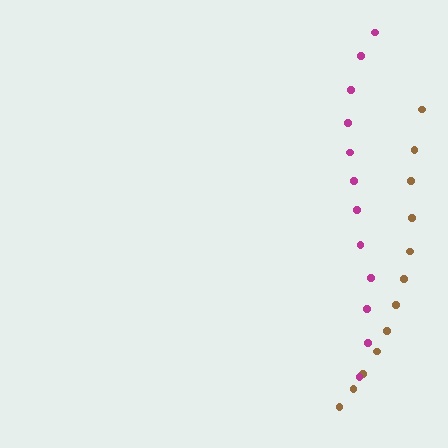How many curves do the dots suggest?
There are 2 distinct paths.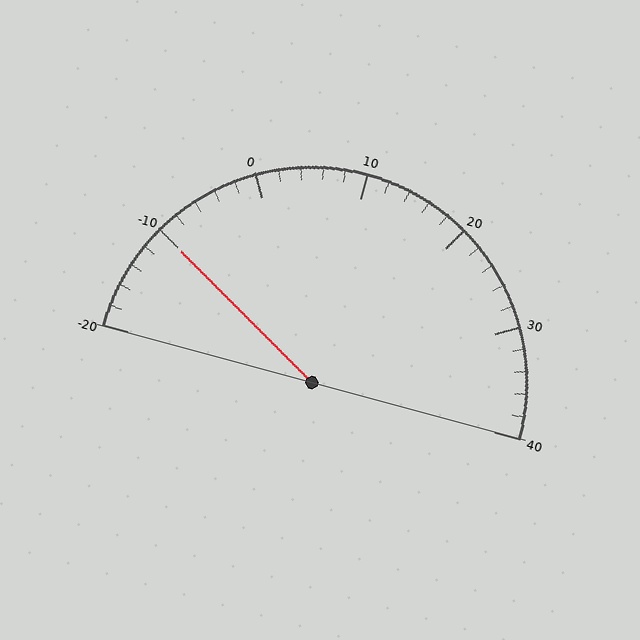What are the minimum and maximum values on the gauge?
The gauge ranges from -20 to 40.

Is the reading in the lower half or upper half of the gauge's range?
The reading is in the lower half of the range (-20 to 40).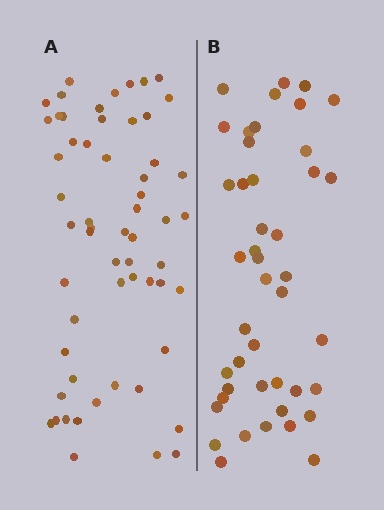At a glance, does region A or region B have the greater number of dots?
Region A (the left region) has more dots.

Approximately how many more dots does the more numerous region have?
Region A has approximately 15 more dots than region B.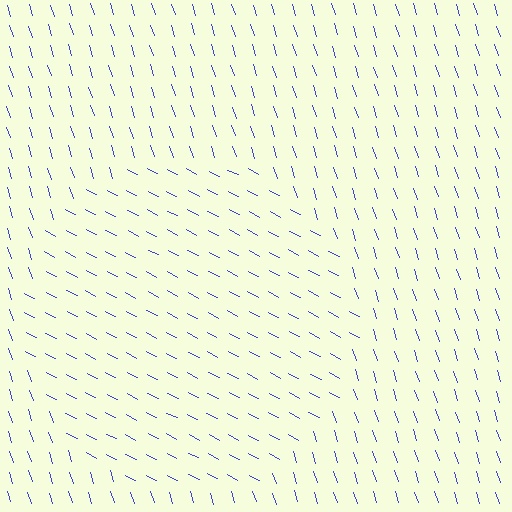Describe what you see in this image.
The image is filled with small blue line segments. A circle region in the image has lines oriented differently from the surrounding lines, creating a visible texture boundary.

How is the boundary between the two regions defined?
The boundary is defined purely by a change in line orientation (approximately 45 degrees difference). All lines are the same color and thickness.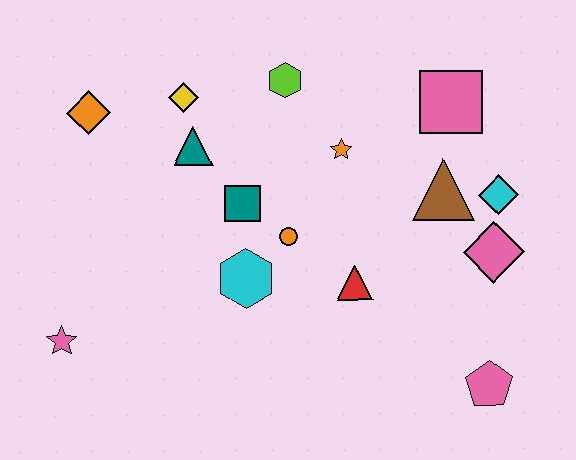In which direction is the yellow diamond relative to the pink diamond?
The yellow diamond is to the left of the pink diamond.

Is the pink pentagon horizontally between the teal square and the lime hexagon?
No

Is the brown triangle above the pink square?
No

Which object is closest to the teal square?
The orange circle is closest to the teal square.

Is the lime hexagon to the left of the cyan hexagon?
No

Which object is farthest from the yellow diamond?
The pink pentagon is farthest from the yellow diamond.